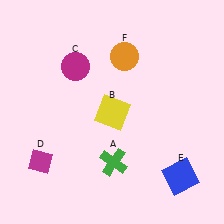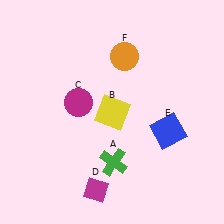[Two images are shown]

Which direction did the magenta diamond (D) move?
The magenta diamond (D) moved right.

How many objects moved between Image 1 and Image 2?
3 objects moved between the two images.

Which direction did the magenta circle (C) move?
The magenta circle (C) moved down.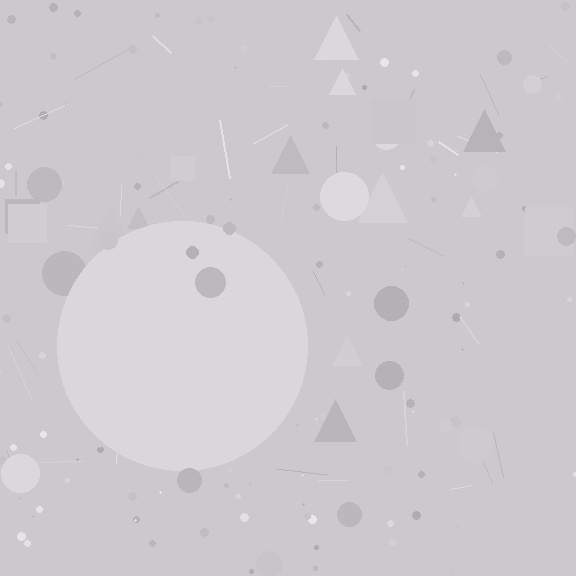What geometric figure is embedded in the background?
A circle is embedded in the background.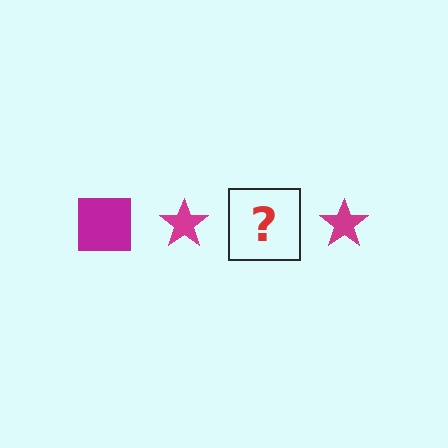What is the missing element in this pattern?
The missing element is a magenta square.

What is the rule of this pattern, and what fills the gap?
The rule is that the pattern cycles through square, star shapes in magenta. The gap should be filled with a magenta square.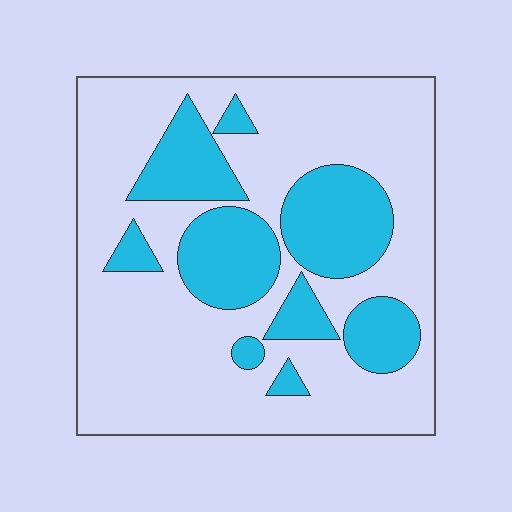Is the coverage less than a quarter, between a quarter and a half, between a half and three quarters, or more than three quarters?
Between a quarter and a half.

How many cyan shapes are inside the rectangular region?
9.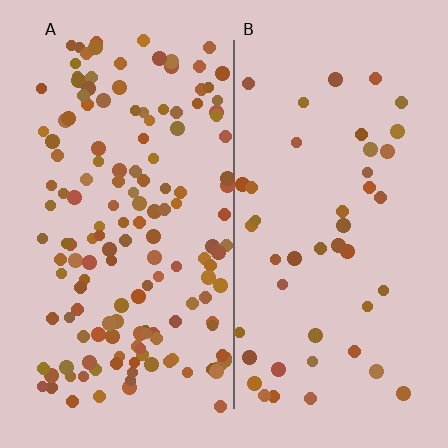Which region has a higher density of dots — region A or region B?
A (the left).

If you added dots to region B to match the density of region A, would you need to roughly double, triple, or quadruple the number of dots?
Approximately triple.